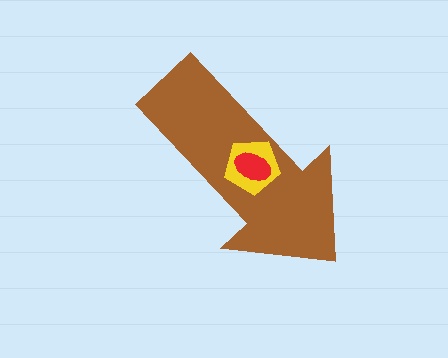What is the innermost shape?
The red ellipse.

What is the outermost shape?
The brown arrow.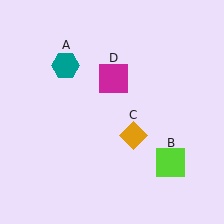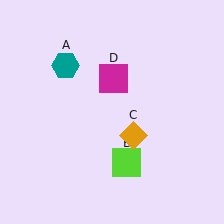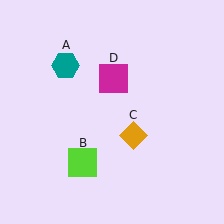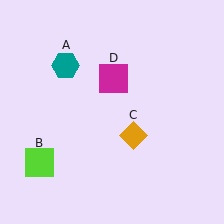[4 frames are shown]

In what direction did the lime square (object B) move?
The lime square (object B) moved left.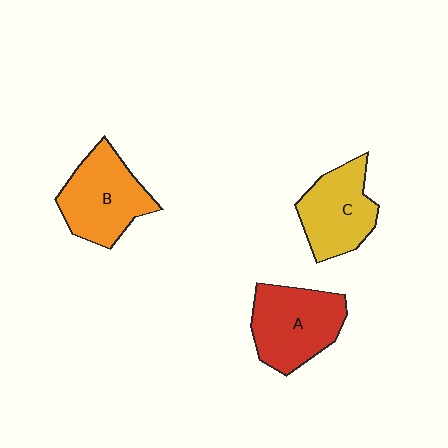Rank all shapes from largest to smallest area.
From largest to smallest: A (red), B (orange), C (yellow).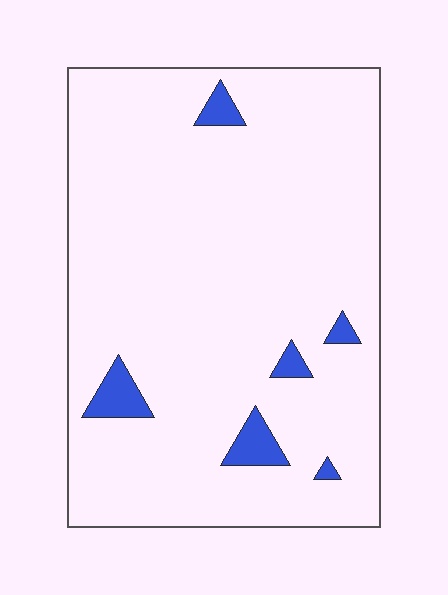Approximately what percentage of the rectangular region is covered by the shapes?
Approximately 5%.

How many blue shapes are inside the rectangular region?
6.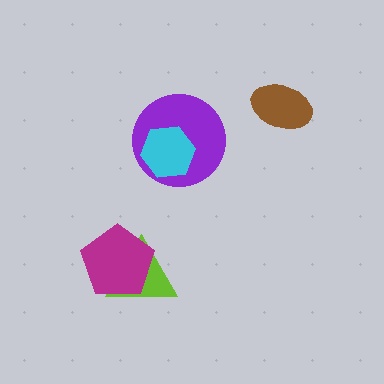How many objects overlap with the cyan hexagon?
1 object overlaps with the cyan hexagon.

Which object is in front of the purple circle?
The cyan hexagon is in front of the purple circle.